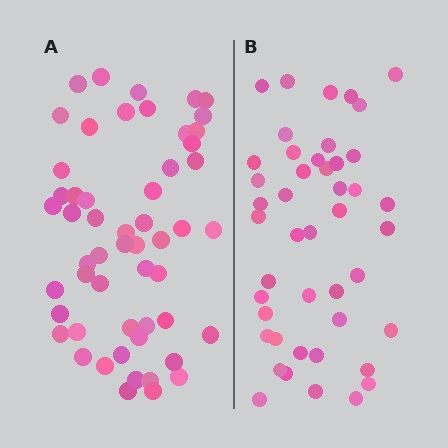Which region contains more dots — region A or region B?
Region A (the left region) has more dots.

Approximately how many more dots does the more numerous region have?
Region A has roughly 8 or so more dots than region B.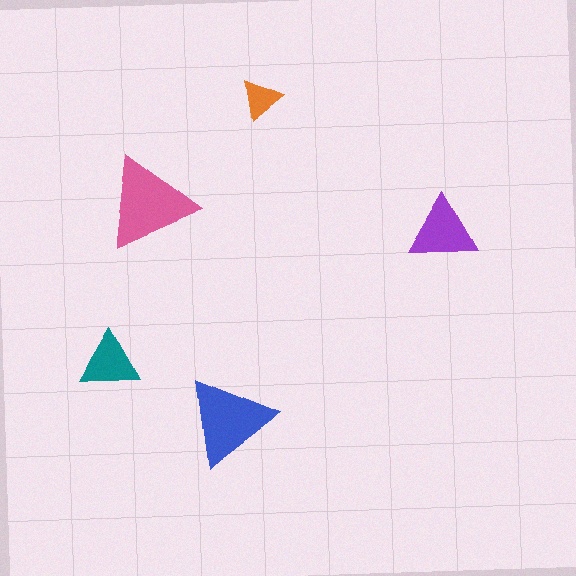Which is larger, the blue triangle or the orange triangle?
The blue one.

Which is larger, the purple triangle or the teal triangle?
The purple one.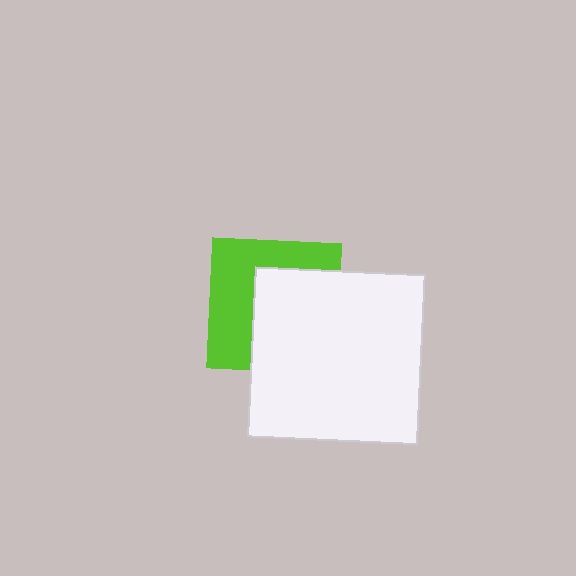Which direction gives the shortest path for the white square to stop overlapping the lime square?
Moving right gives the shortest separation.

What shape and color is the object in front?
The object in front is a white square.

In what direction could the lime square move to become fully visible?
The lime square could move left. That would shift it out from behind the white square entirely.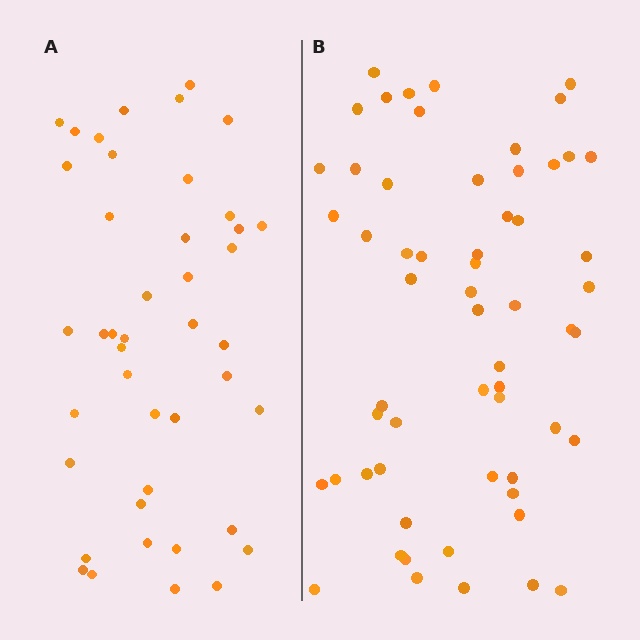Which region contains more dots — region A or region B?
Region B (the right region) has more dots.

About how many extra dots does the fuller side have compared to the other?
Region B has approximately 15 more dots than region A.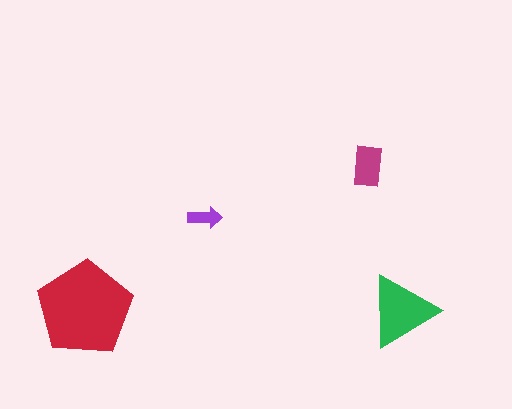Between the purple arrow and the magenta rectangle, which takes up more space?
The magenta rectangle.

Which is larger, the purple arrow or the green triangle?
The green triangle.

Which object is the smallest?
The purple arrow.